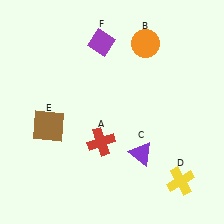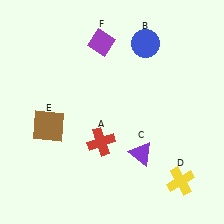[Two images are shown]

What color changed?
The circle (B) changed from orange in Image 1 to blue in Image 2.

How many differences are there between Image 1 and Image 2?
There is 1 difference between the two images.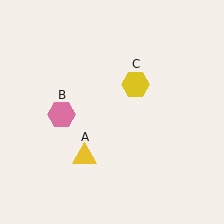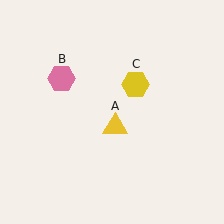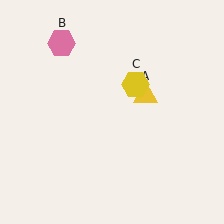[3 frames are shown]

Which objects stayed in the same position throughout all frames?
Yellow hexagon (object C) remained stationary.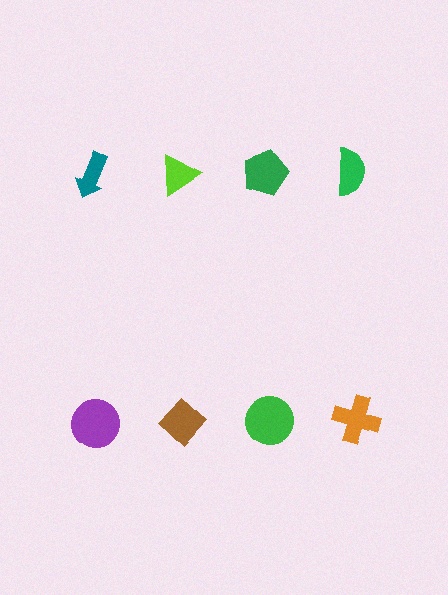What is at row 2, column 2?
A brown diamond.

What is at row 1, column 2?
A lime triangle.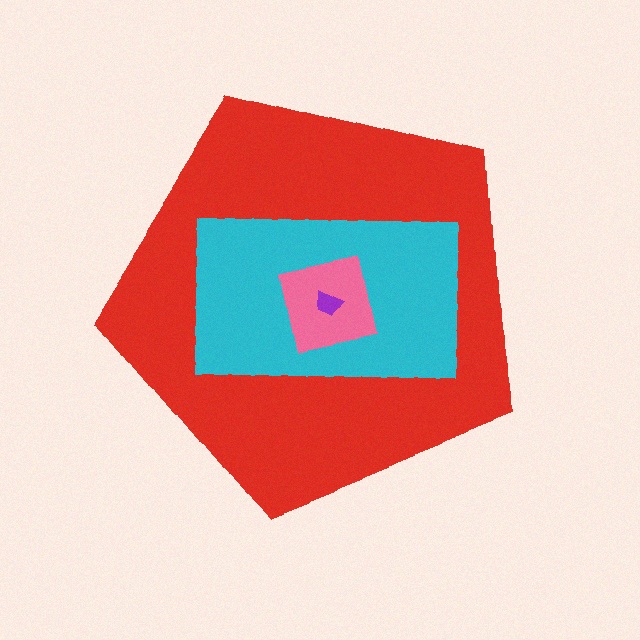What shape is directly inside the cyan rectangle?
The pink square.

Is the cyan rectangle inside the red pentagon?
Yes.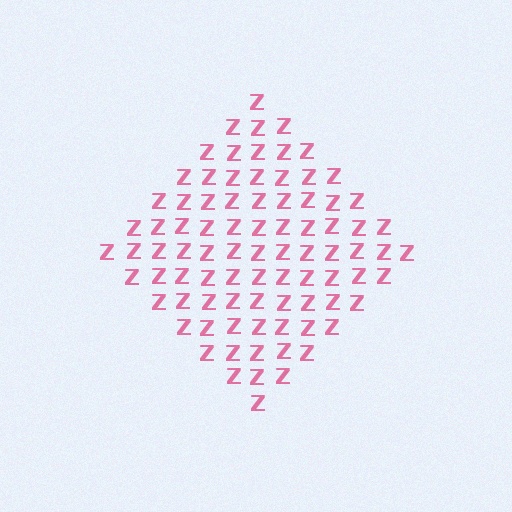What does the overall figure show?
The overall figure shows a diamond.